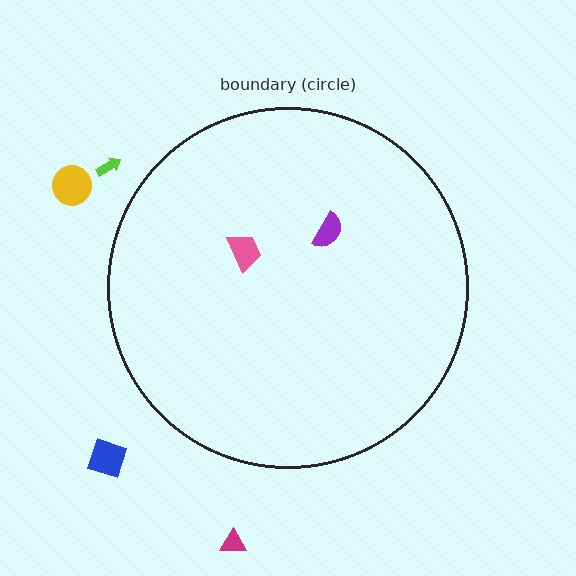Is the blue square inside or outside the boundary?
Outside.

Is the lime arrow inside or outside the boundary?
Outside.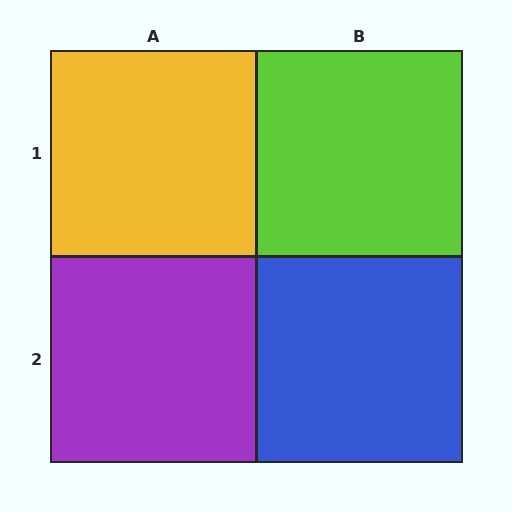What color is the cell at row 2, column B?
Blue.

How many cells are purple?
1 cell is purple.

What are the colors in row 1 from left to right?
Yellow, lime.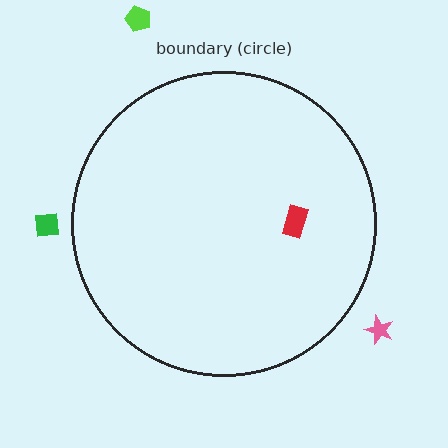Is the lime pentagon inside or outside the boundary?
Outside.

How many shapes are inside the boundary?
1 inside, 3 outside.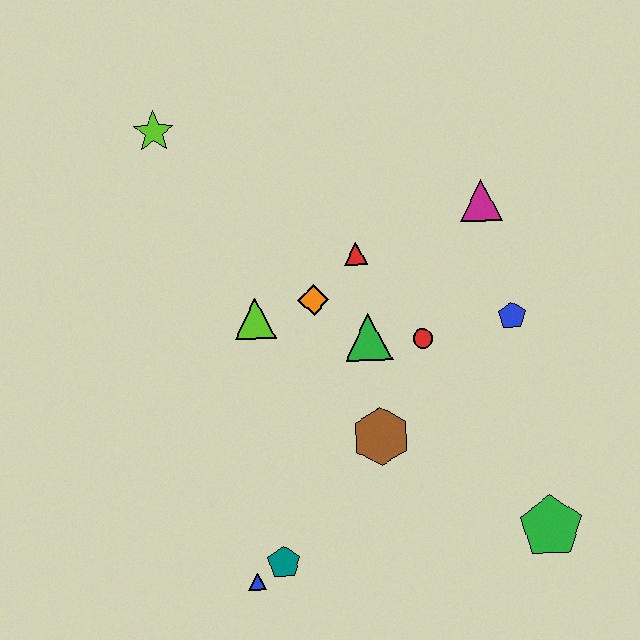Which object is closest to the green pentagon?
The brown hexagon is closest to the green pentagon.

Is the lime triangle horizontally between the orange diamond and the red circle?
No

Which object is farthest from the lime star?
The green pentagon is farthest from the lime star.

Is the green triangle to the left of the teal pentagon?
No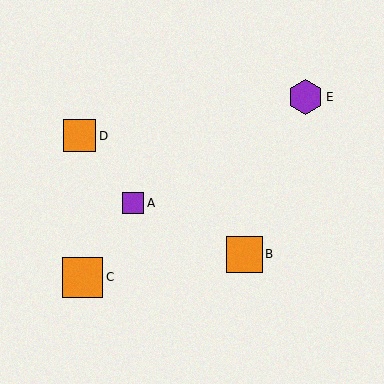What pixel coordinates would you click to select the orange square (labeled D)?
Click at (80, 136) to select the orange square D.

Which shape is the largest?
The orange square (labeled C) is the largest.